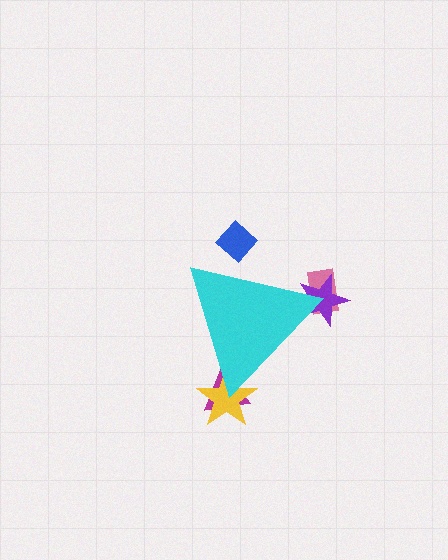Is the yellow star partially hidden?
Yes, the yellow star is partially hidden behind the cyan triangle.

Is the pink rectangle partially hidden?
Yes, the pink rectangle is partially hidden behind the cyan triangle.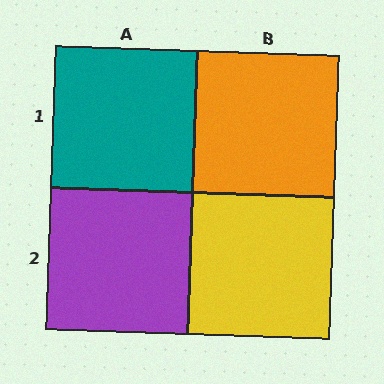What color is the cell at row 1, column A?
Teal.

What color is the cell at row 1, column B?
Orange.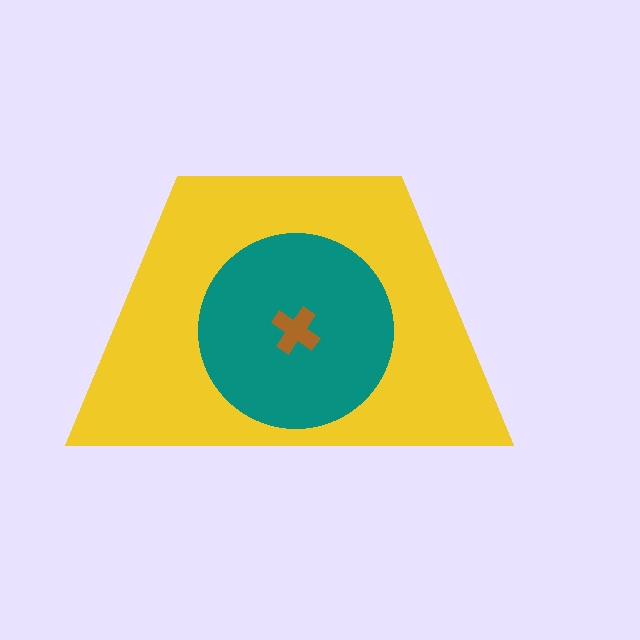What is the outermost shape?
The yellow trapezoid.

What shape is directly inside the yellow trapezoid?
The teal circle.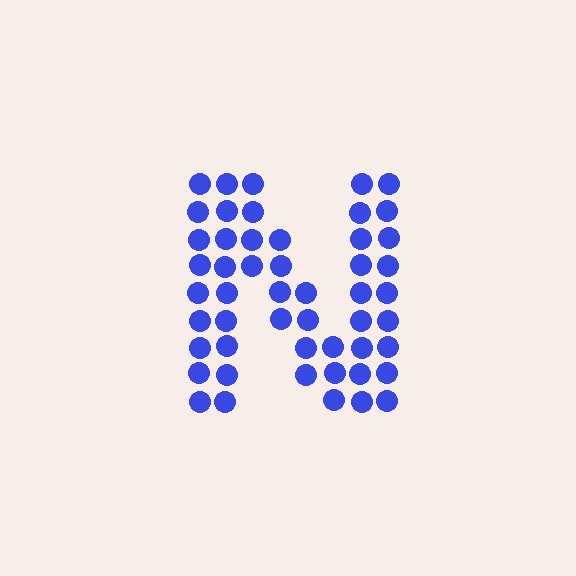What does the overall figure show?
The overall figure shows the letter N.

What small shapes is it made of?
It is made of small circles.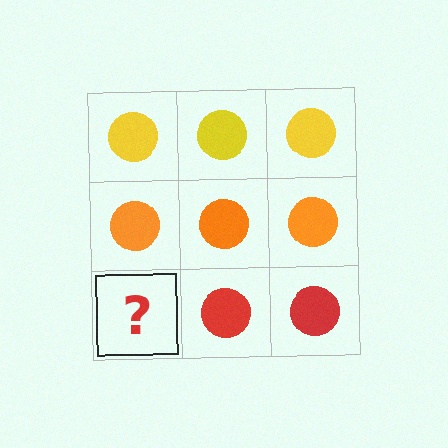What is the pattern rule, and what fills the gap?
The rule is that each row has a consistent color. The gap should be filled with a red circle.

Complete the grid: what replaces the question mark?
The question mark should be replaced with a red circle.